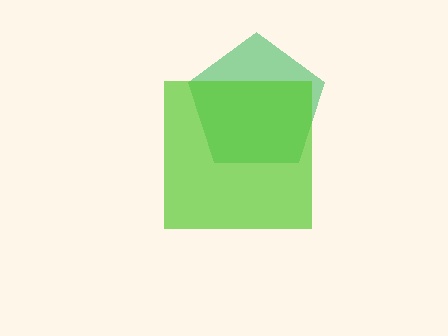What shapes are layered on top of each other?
The layered shapes are: a green pentagon, a lime square.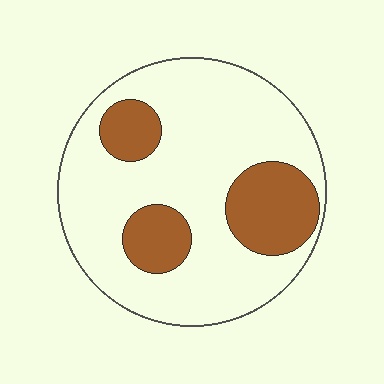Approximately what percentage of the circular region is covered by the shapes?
Approximately 25%.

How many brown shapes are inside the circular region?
3.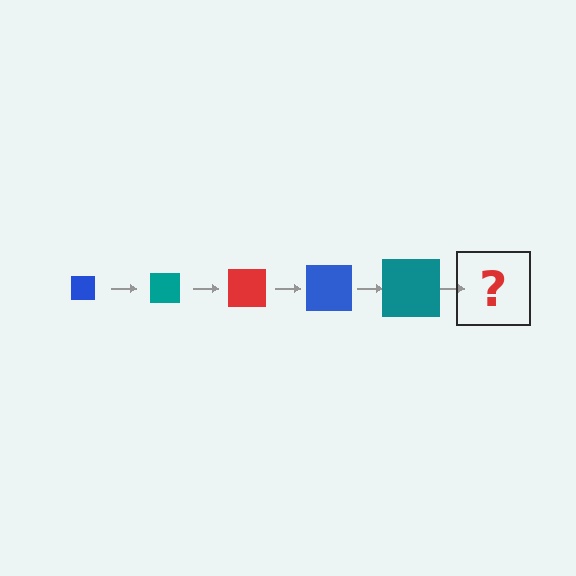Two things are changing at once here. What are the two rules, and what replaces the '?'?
The two rules are that the square grows larger each step and the color cycles through blue, teal, and red. The '?' should be a red square, larger than the previous one.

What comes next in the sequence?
The next element should be a red square, larger than the previous one.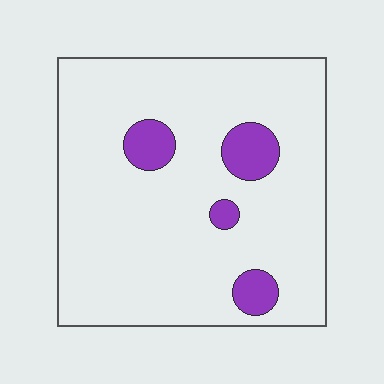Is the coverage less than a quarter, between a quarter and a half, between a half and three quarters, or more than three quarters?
Less than a quarter.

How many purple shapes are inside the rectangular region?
4.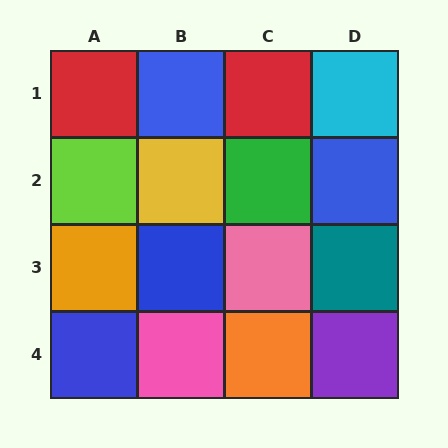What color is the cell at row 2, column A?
Lime.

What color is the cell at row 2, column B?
Yellow.